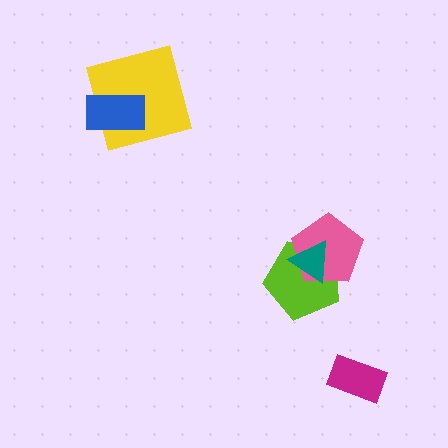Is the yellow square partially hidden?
Yes, it is partially covered by another shape.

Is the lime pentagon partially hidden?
Yes, it is partially covered by another shape.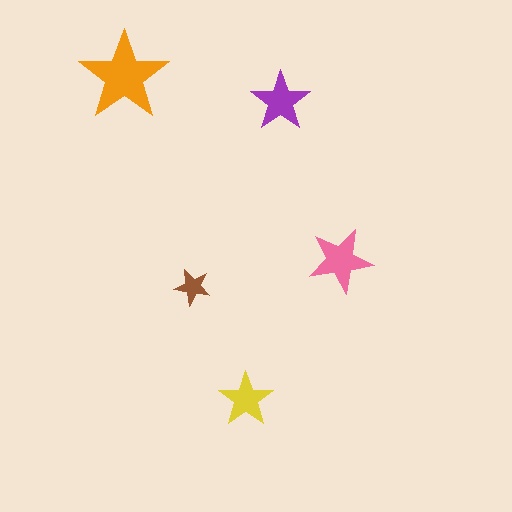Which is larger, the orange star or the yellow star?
The orange one.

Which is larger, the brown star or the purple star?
The purple one.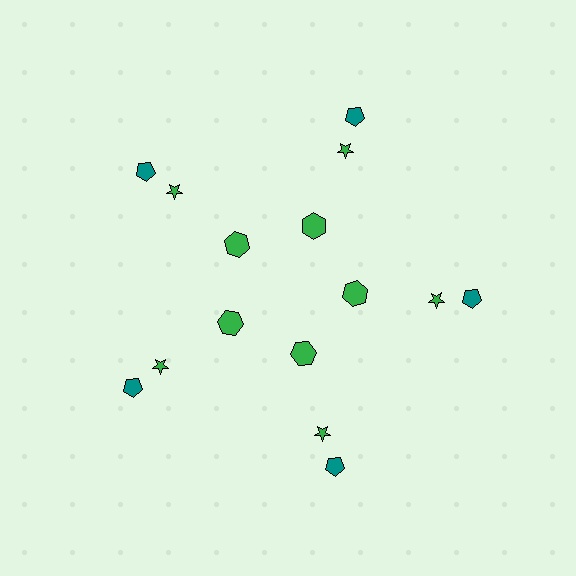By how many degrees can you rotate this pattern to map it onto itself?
The pattern maps onto itself every 72 degrees of rotation.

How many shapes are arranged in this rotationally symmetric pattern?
There are 15 shapes, arranged in 5 groups of 3.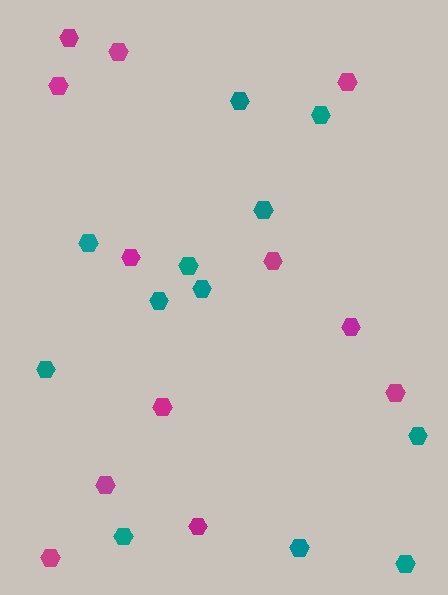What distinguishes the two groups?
There are 2 groups: one group of magenta hexagons (12) and one group of teal hexagons (12).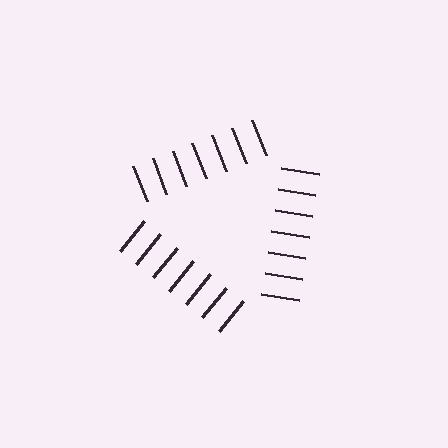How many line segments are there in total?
21 — 7 along each of the 3 edges.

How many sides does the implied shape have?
3 sides — the line-ends trace a triangle.